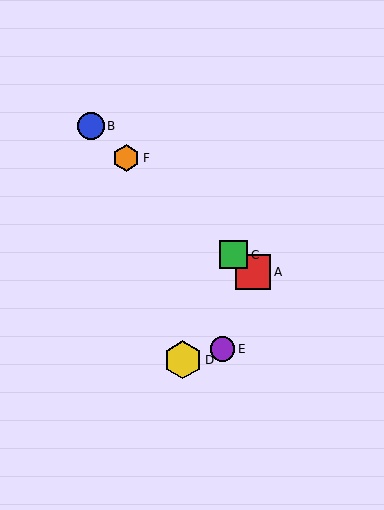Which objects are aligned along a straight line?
Objects A, B, C, F are aligned along a straight line.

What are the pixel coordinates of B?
Object B is at (91, 126).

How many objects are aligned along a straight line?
4 objects (A, B, C, F) are aligned along a straight line.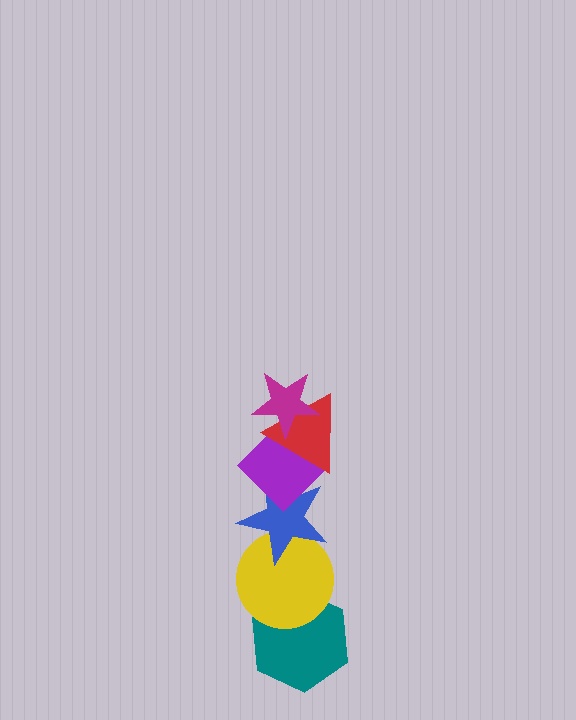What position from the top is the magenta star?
The magenta star is 1st from the top.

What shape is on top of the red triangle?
The magenta star is on top of the red triangle.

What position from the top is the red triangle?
The red triangle is 2nd from the top.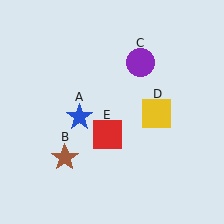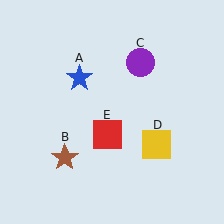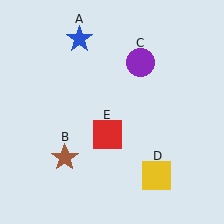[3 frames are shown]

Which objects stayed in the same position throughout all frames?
Brown star (object B) and purple circle (object C) and red square (object E) remained stationary.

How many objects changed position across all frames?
2 objects changed position: blue star (object A), yellow square (object D).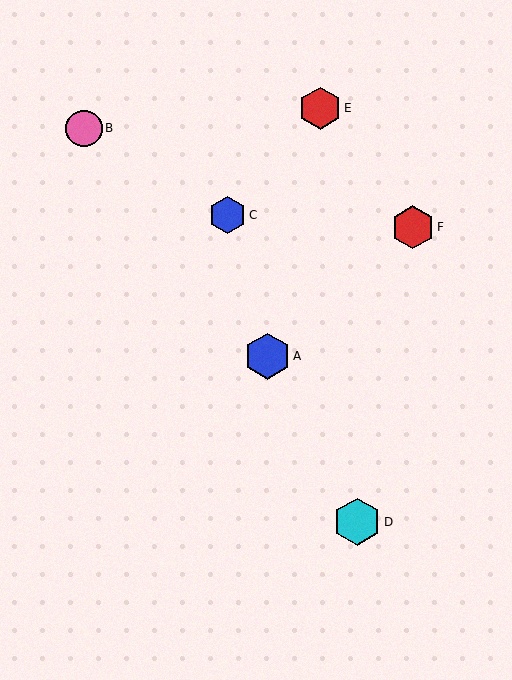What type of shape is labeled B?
Shape B is a pink circle.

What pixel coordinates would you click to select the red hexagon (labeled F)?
Click at (413, 227) to select the red hexagon F.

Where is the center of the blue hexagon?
The center of the blue hexagon is at (268, 356).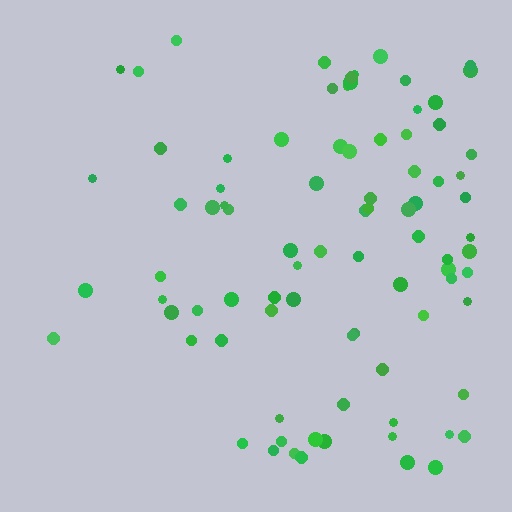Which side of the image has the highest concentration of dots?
The right.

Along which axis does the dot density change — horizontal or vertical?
Horizontal.